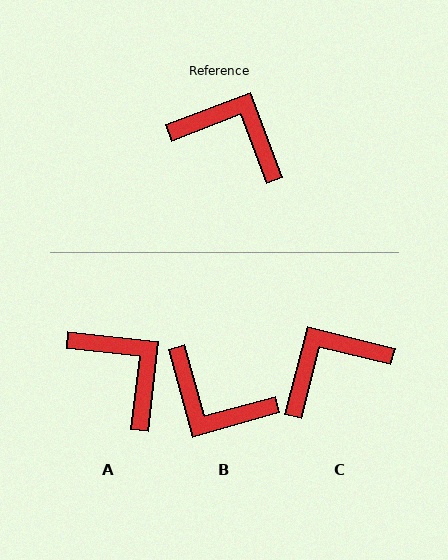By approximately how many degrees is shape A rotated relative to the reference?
Approximately 27 degrees clockwise.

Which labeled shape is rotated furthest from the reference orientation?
B, about 175 degrees away.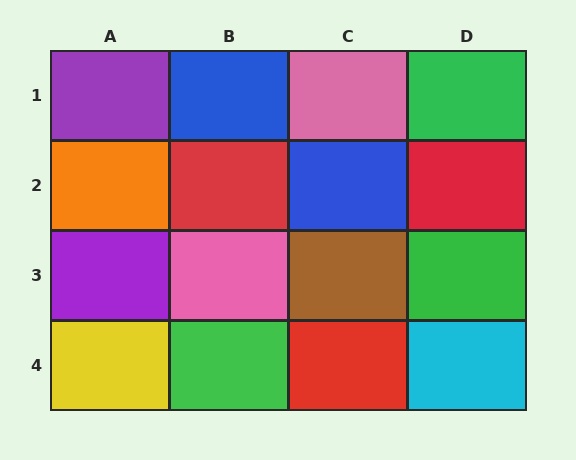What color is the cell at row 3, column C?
Brown.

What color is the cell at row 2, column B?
Red.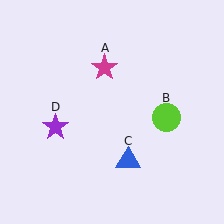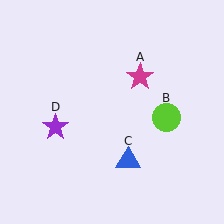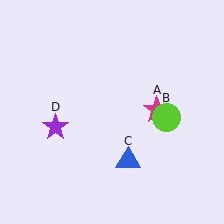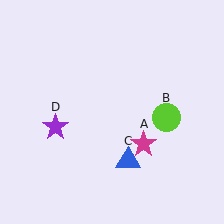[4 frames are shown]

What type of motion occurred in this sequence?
The magenta star (object A) rotated clockwise around the center of the scene.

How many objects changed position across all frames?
1 object changed position: magenta star (object A).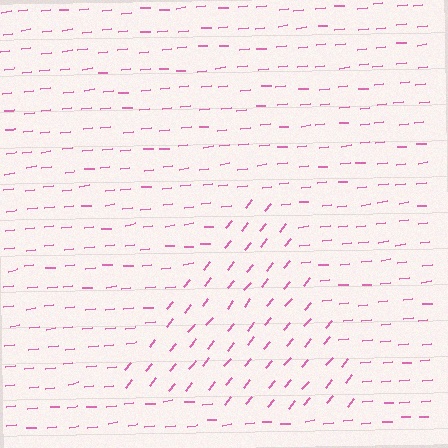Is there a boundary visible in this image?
Yes, there is a texture boundary formed by a change in line orientation.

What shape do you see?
I see a triangle.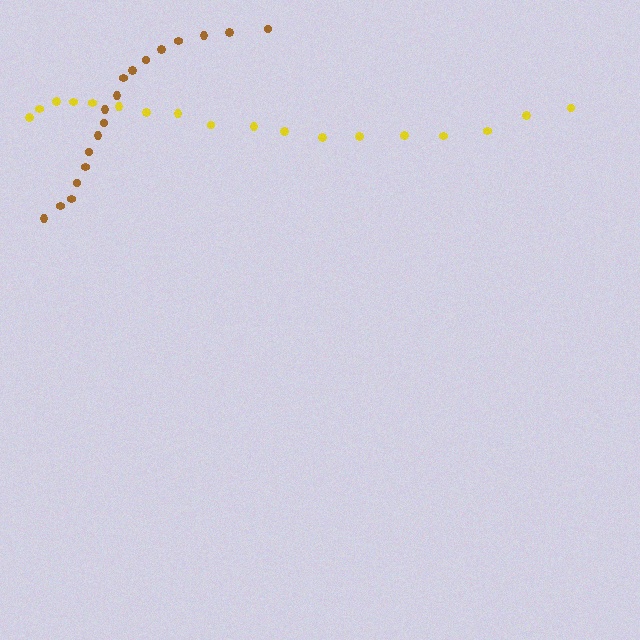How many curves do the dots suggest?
There are 2 distinct paths.